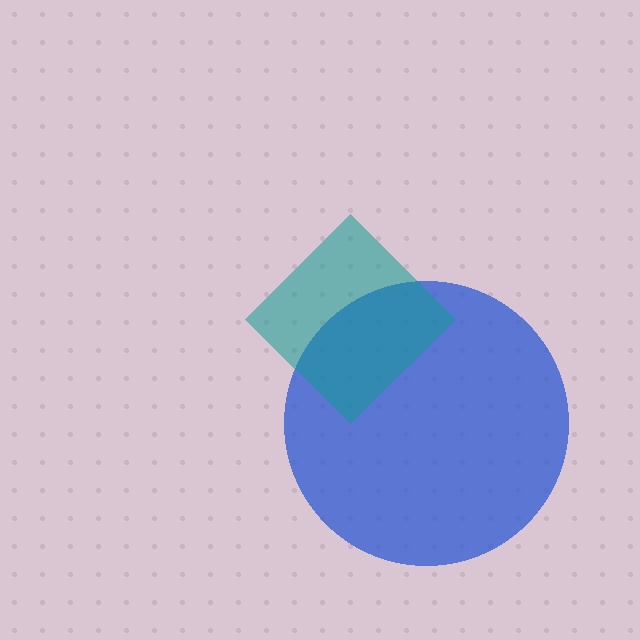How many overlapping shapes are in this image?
There are 2 overlapping shapes in the image.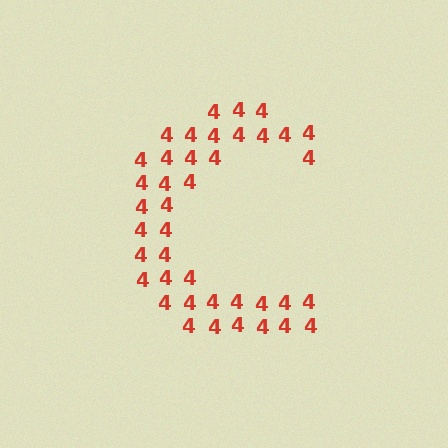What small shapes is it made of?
It is made of small digit 4's.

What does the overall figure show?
The overall figure shows the letter C.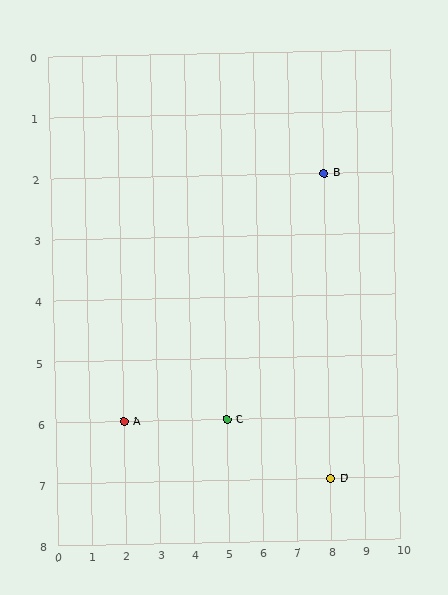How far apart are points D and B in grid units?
Points D and B are 5 rows apart.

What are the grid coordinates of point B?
Point B is at grid coordinates (8, 2).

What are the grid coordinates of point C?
Point C is at grid coordinates (5, 6).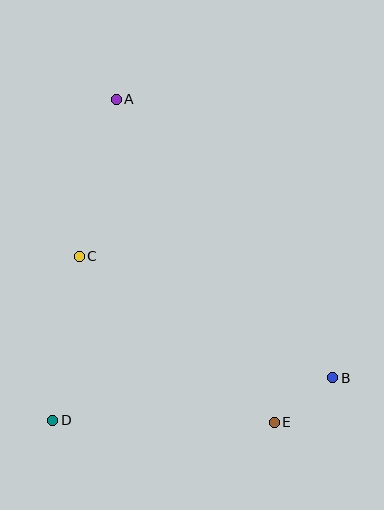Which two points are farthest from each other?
Points A and E are farthest from each other.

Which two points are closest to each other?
Points B and E are closest to each other.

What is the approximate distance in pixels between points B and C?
The distance between B and C is approximately 281 pixels.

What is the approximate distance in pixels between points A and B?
The distance between A and B is approximately 353 pixels.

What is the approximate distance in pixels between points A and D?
The distance between A and D is approximately 327 pixels.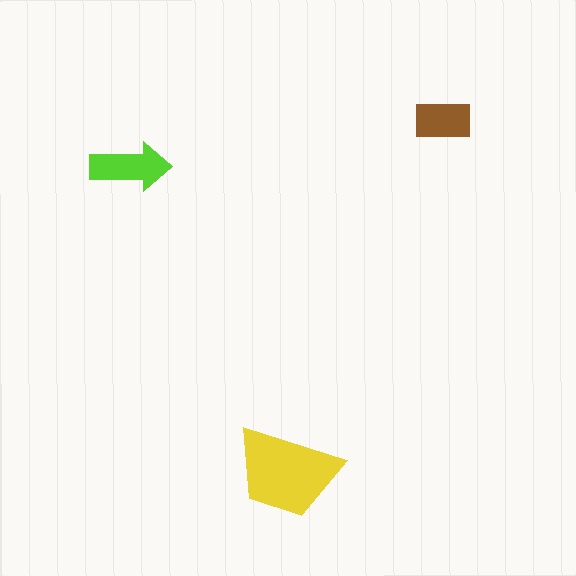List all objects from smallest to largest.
The brown rectangle, the lime arrow, the yellow trapezoid.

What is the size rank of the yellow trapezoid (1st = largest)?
1st.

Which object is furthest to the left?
The lime arrow is leftmost.